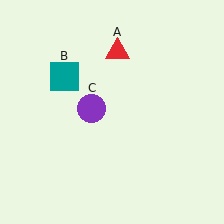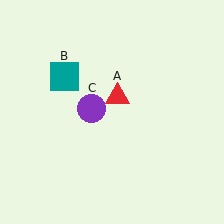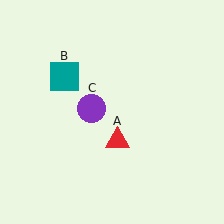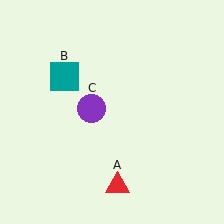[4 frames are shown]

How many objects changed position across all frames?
1 object changed position: red triangle (object A).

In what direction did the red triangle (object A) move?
The red triangle (object A) moved down.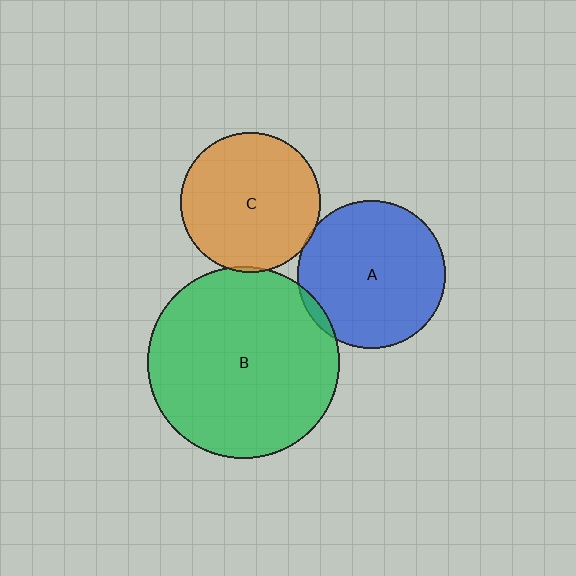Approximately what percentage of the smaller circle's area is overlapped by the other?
Approximately 5%.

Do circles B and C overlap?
Yes.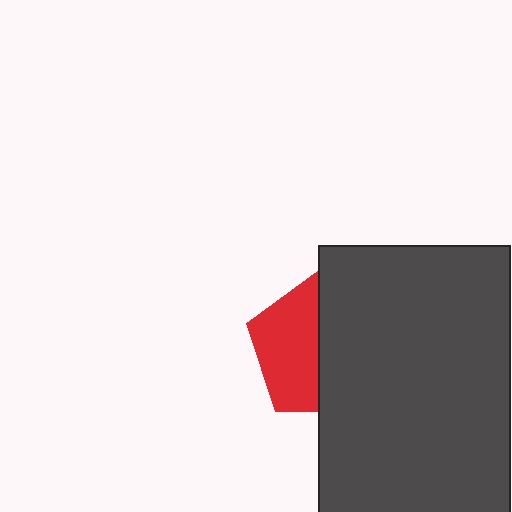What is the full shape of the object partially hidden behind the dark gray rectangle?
The partially hidden object is a red pentagon.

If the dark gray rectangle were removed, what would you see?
You would see the complete red pentagon.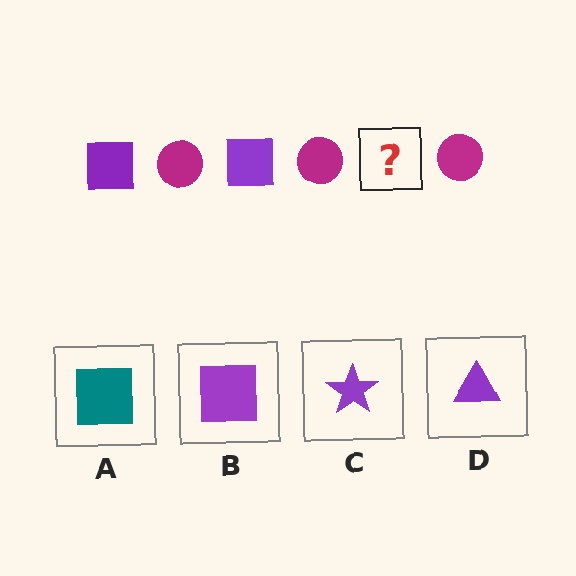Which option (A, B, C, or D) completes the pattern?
B.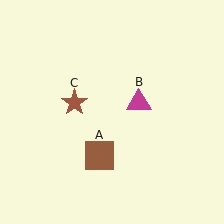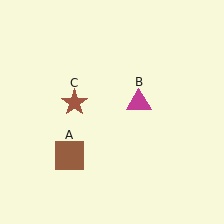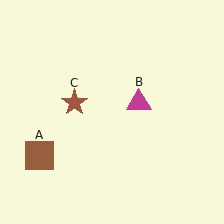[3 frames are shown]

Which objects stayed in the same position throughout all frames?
Magenta triangle (object B) and brown star (object C) remained stationary.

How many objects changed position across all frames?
1 object changed position: brown square (object A).